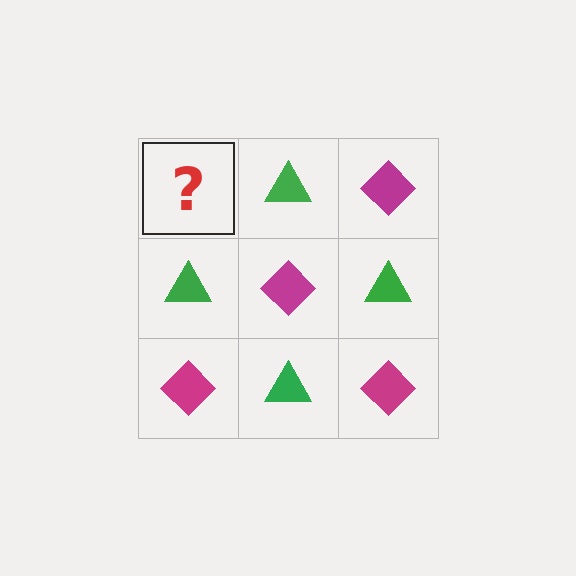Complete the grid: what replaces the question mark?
The question mark should be replaced with a magenta diamond.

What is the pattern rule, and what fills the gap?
The rule is that it alternates magenta diamond and green triangle in a checkerboard pattern. The gap should be filled with a magenta diamond.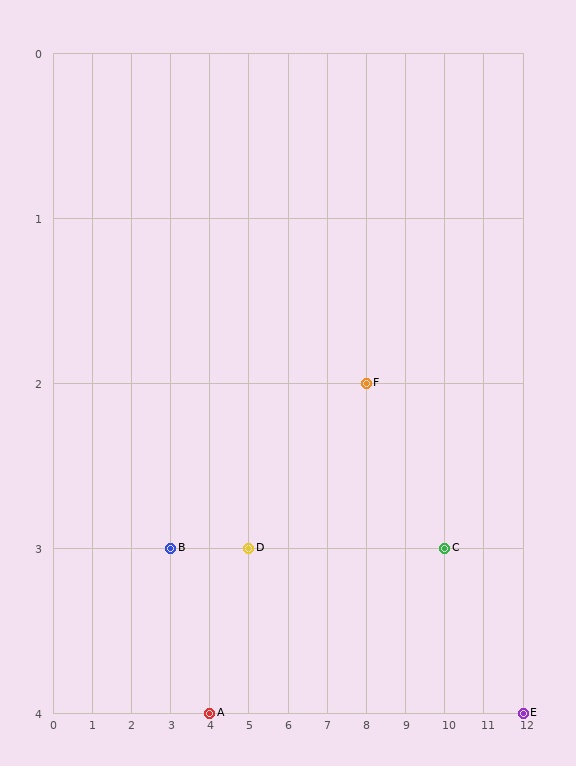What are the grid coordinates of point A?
Point A is at grid coordinates (4, 4).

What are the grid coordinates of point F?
Point F is at grid coordinates (8, 2).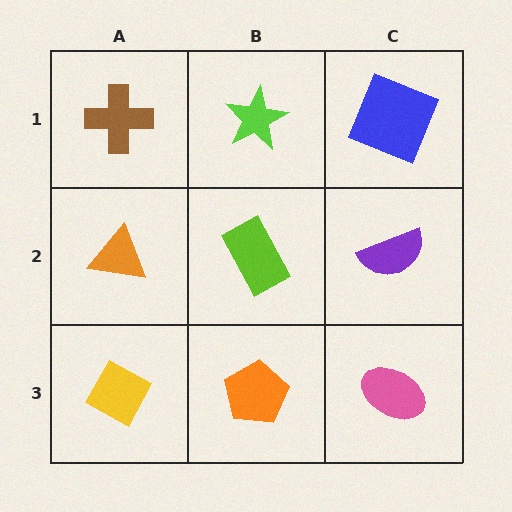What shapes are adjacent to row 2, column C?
A blue square (row 1, column C), a pink ellipse (row 3, column C), a lime rectangle (row 2, column B).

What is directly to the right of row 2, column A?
A lime rectangle.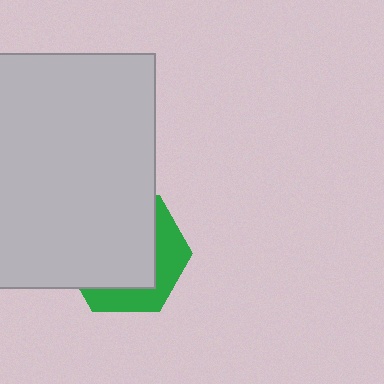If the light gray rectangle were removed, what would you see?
You would see the complete green hexagon.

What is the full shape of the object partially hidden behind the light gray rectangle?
The partially hidden object is a green hexagon.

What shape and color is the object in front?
The object in front is a light gray rectangle.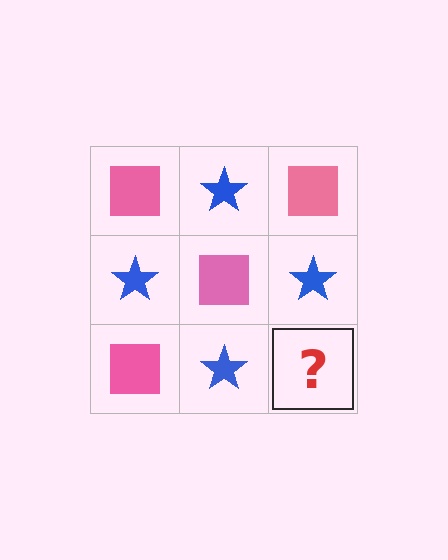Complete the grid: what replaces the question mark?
The question mark should be replaced with a pink square.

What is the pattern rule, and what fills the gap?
The rule is that it alternates pink square and blue star in a checkerboard pattern. The gap should be filled with a pink square.